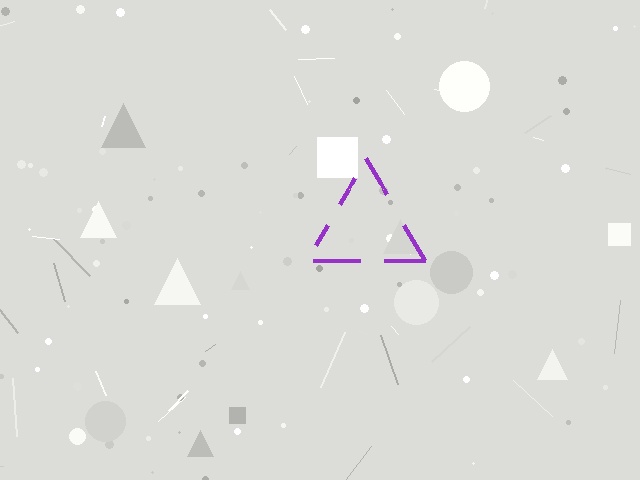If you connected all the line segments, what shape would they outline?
They would outline a triangle.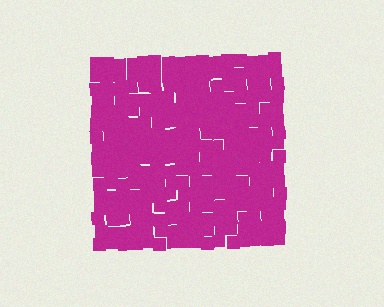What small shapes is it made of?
It is made of small squares.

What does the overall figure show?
The overall figure shows a square.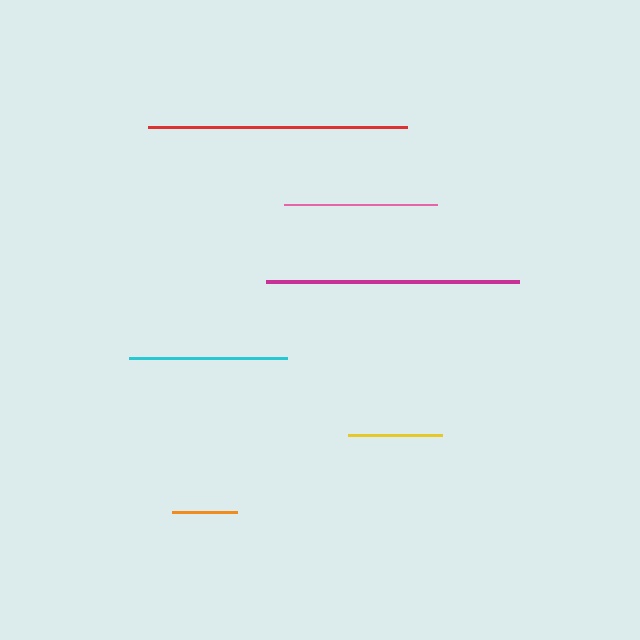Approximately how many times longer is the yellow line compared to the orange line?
The yellow line is approximately 1.4 times the length of the orange line.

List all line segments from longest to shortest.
From longest to shortest: red, magenta, cyan, pink, yellow, orange.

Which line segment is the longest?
The red line is the longest at approximately 258 pixels.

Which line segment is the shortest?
The orange line is the shortest at approximately 65 pixels.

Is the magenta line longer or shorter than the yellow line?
The magenta line is longer than the yellow line.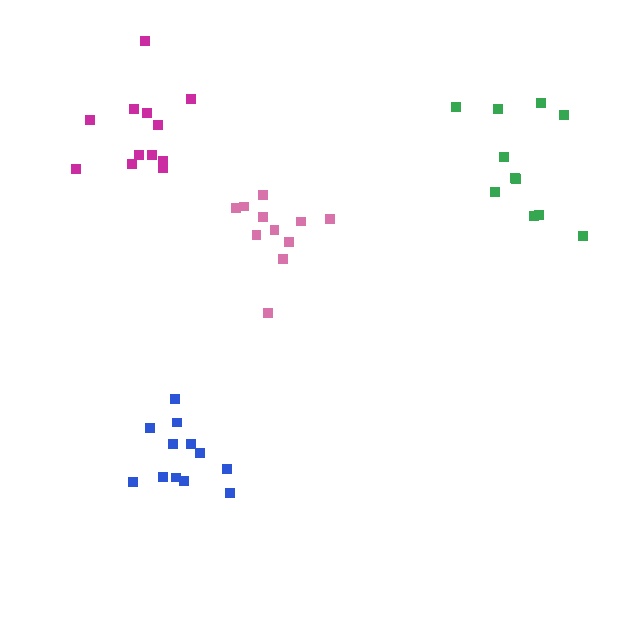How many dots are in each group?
Group 1: 11 dots, Group 2: 11 dots, Group 3: 13 dots, Group 4: 12 dots (47 total).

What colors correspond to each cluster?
The clusters are colored: green, pink, blue, magenta.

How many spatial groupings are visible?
There are 4 spatial groupings.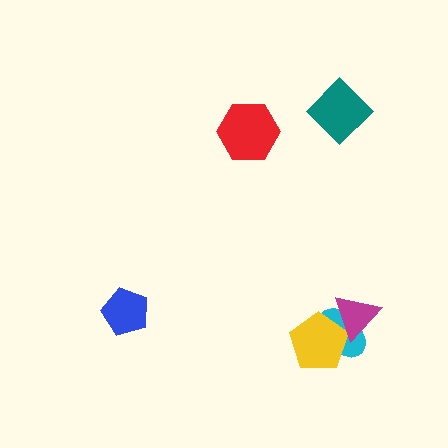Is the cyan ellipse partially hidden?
Yes, it is partially covered by another shape.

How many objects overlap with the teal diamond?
0 objects overlap with the teal diamond.